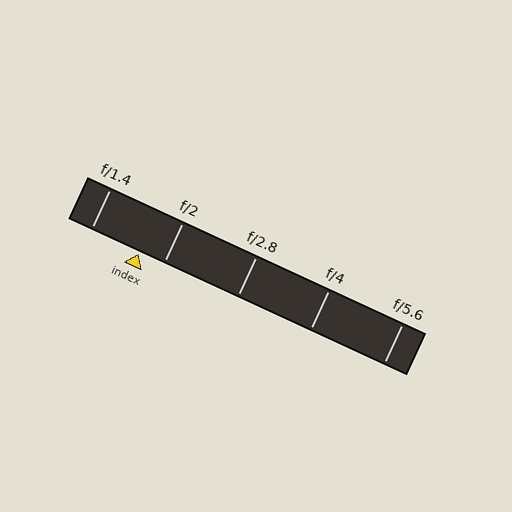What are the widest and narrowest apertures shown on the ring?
The widest aperture shown is f/1.4 and the narrowest is f/5.6.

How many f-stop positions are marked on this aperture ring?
There are 5 f-stop positions marked.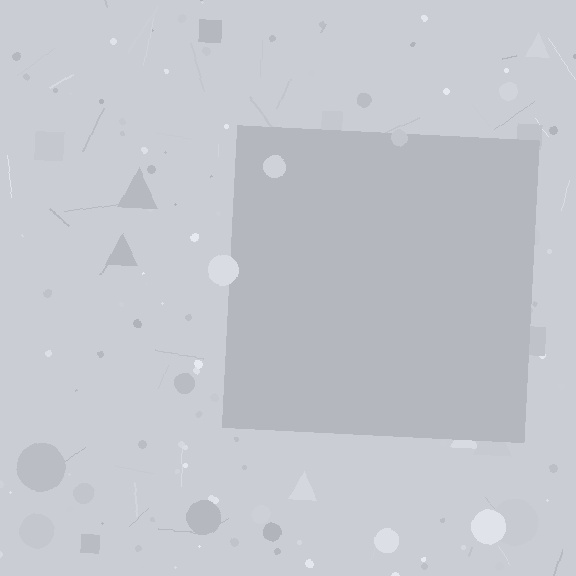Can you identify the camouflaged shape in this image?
The camouflaged shape is a square.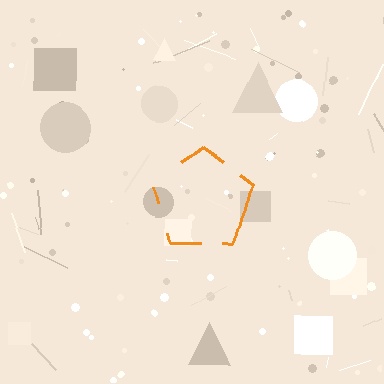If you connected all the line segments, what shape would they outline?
They would outline a pentagon.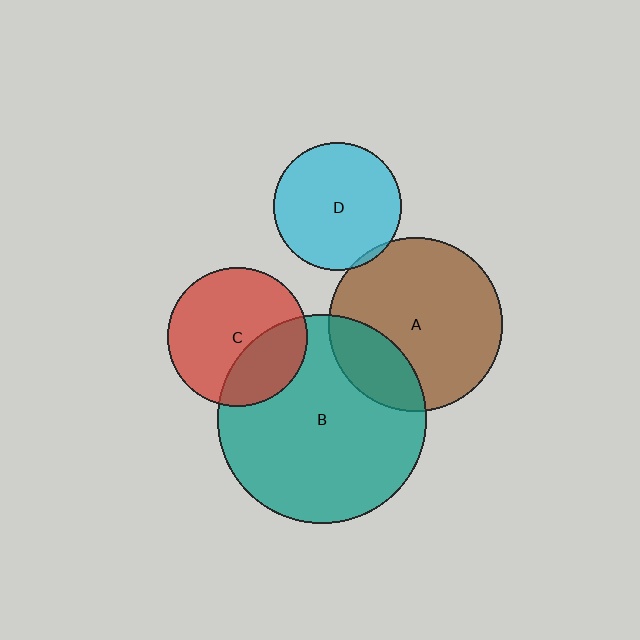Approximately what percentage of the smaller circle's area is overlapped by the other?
Approximately 5%.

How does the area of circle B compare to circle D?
Approximately 2.7 times.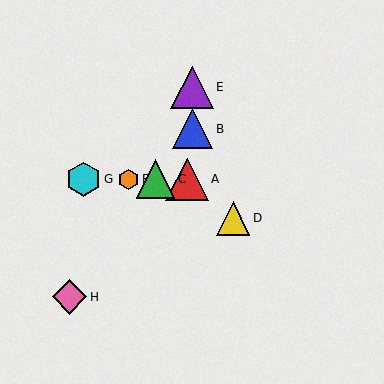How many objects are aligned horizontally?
4 objects (A, C, F, G) are aligned horizontally.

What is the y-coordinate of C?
Object C is at y≈179.